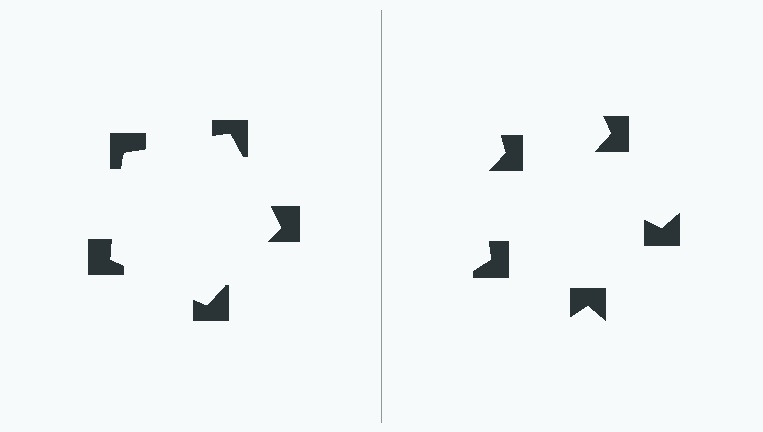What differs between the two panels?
The notched squares are positioned identically on both sides; only the wedge orientations differ. On the left they align to a pentagon; on the right they are misaligned.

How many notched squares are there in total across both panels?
10 — 5 on each side.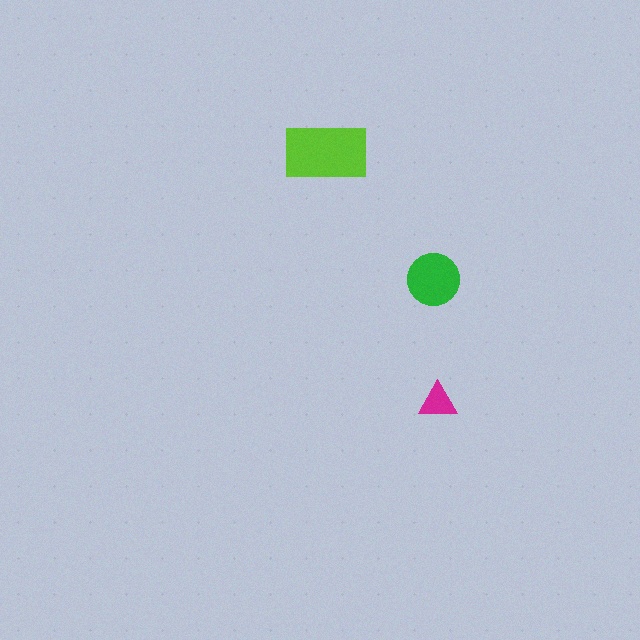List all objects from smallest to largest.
The magenta triangle, the green circle, the lime rectangle.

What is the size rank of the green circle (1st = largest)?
2nd.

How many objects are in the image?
There are 3 objects in the image.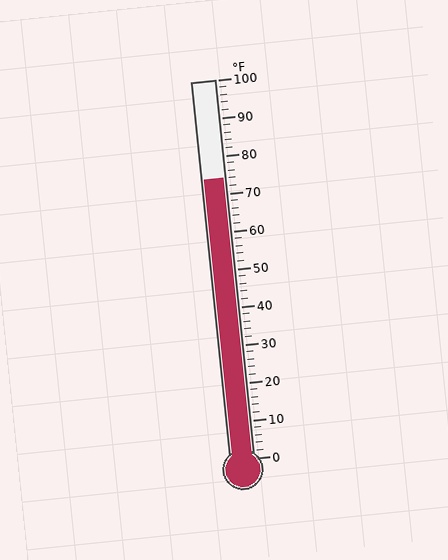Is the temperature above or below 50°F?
The temperature is above 50°F.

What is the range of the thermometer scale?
The thermometer scale ranges from 0°F to 100°F.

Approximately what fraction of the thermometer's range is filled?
The thermometer is filled to approximately 75% of its range.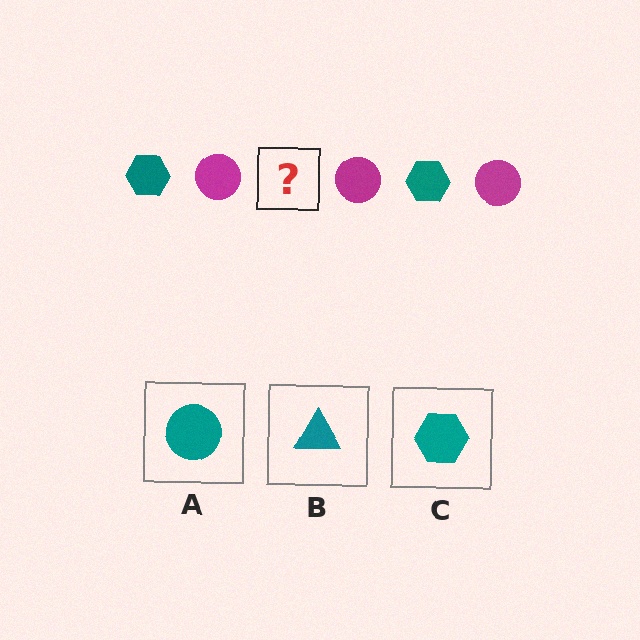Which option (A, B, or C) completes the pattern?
C.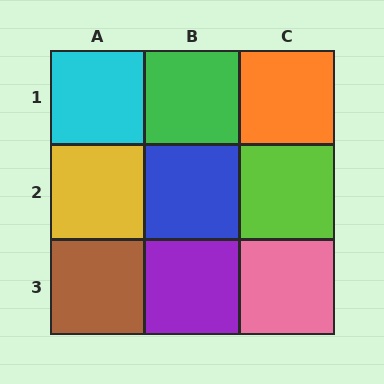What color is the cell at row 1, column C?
Orange.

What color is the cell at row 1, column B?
Green.